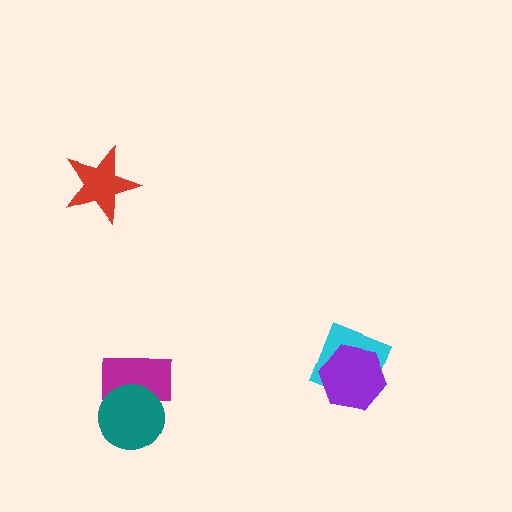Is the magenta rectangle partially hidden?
Yes, it is partially covered by another shape.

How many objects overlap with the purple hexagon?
1 object overlaps with the purple hexagon.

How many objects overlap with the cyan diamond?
1 object overlaps with the cyan diamond.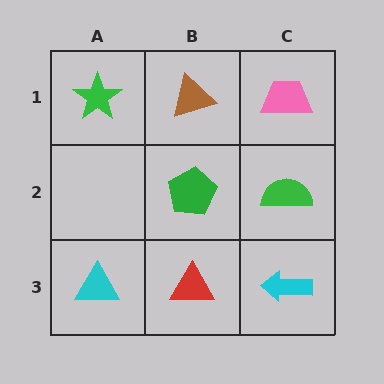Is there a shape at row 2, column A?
No, that cell is empty.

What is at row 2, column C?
A green semicircle.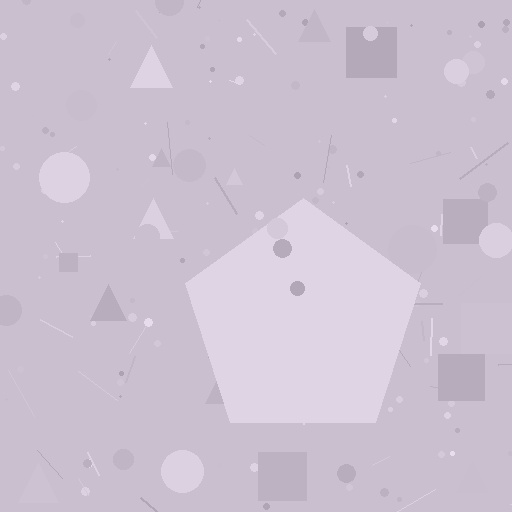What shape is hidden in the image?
A pentagon is hidden in the image.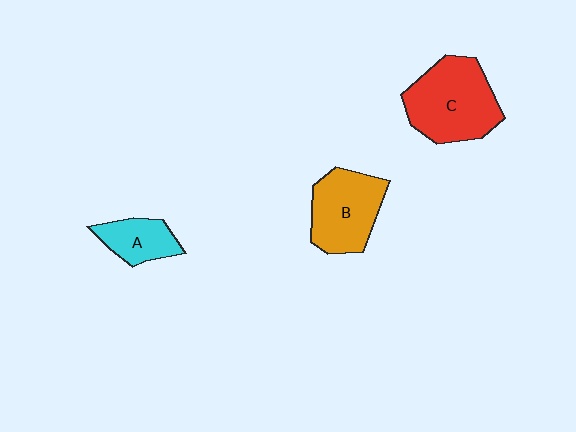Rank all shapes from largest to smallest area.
From largest to smallest: C (red), B (orange), A (cyan).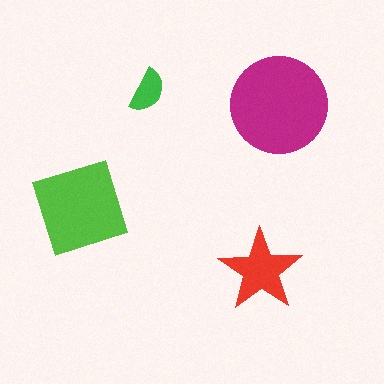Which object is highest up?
The green semicircle is topmost.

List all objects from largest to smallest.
The magenta circle, the lime diamond, the red star, the green semicircle.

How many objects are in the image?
There are 4 objects in the image.